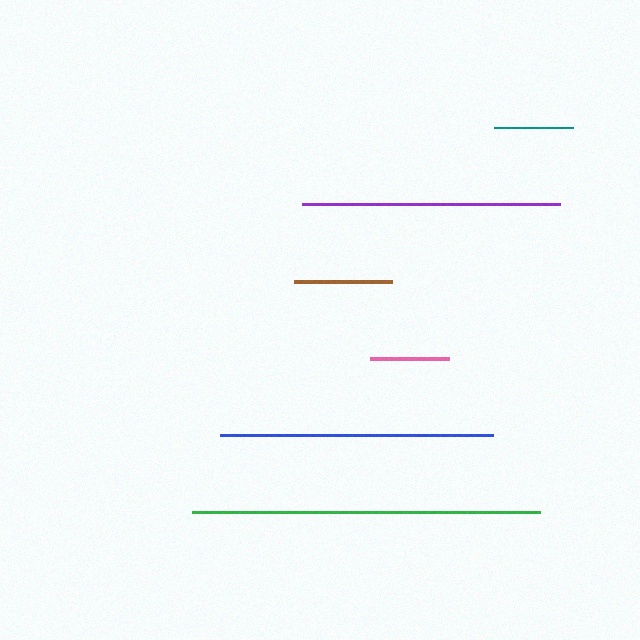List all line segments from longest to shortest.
From longest to shortest: green, blue, purple, brown, pink, teal.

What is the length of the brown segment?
The brown segment is approximately 97 pixels long.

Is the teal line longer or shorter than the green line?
The green line is longer than the teal line.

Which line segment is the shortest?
The teal line is the shortest at approximately 79 pixels.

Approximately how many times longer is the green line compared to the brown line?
The green line is approximately 3.6 times the length of the brown line.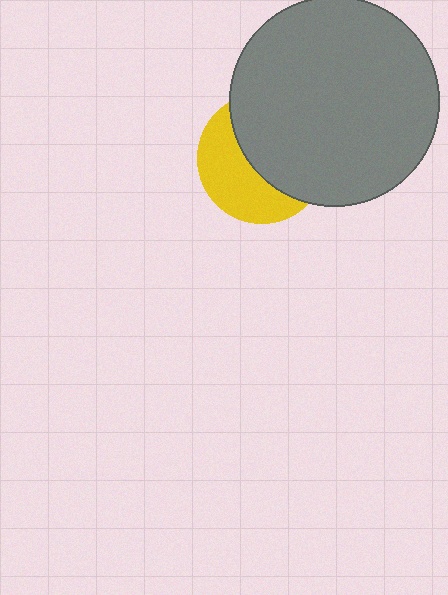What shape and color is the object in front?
The object in front is a gray circle.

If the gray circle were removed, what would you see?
You would see the complete yellow circle.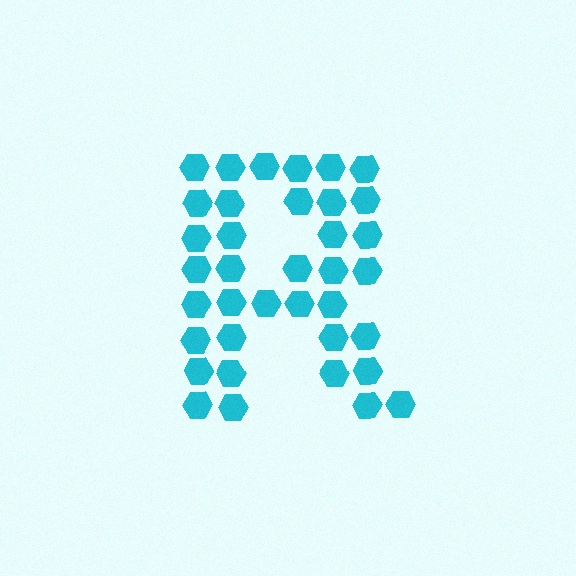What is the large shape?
The large shape is the letter R.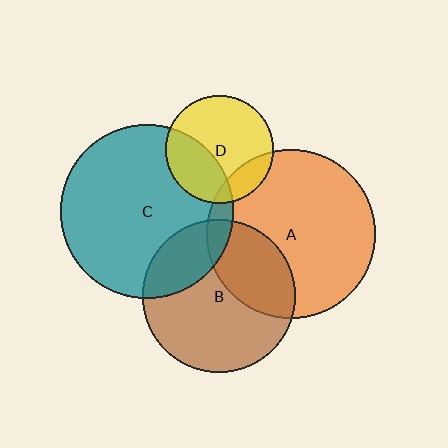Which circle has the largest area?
Circle C (teal).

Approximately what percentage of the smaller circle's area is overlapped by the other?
Approximately 25%.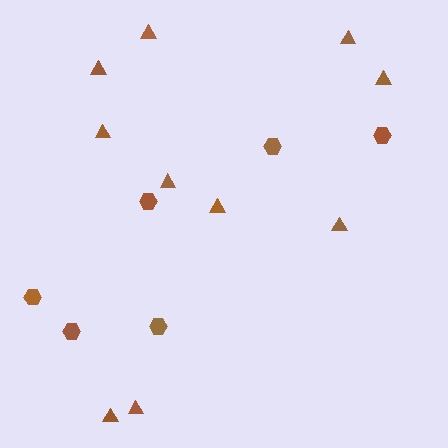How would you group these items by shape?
There are 2 groups: one group of triangles (10) and one group of hexagons (6).